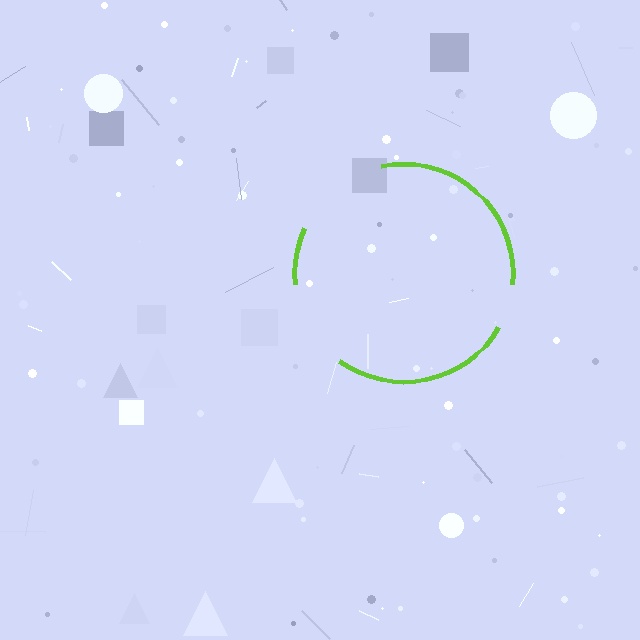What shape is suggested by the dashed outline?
The dashed outline suggests a circle.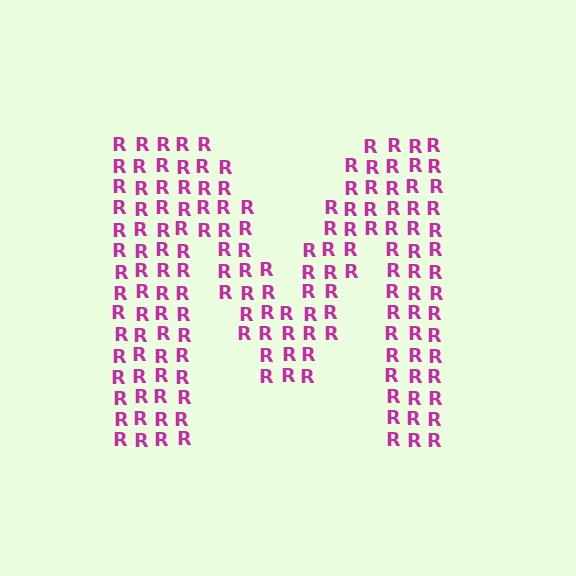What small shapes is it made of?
It is made of small letter R's.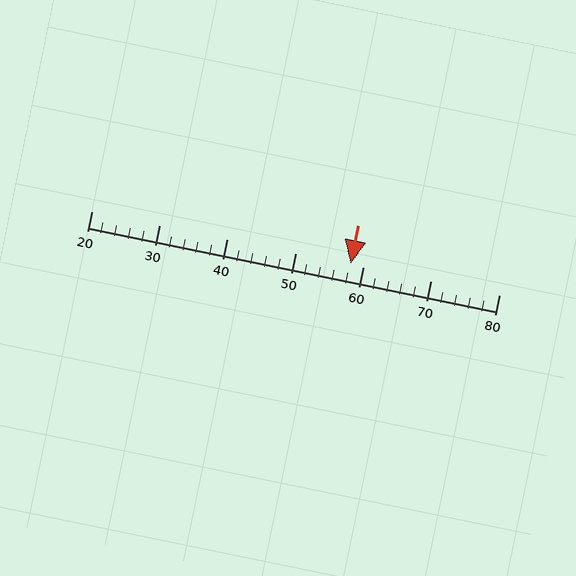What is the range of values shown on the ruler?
The ruler shows values from 20 to 80.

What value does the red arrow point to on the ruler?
The red arrow points to approximately 58.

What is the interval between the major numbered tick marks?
The major tick marks are spaced 10 units apart.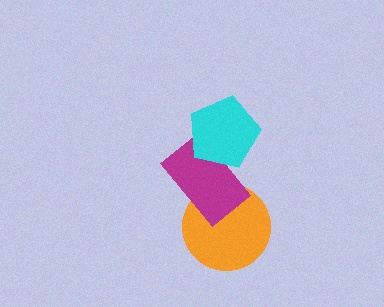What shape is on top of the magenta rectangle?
The cyan pentagon is on top of the magenta rectangle.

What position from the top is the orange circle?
The orange circle is 3rd from the top.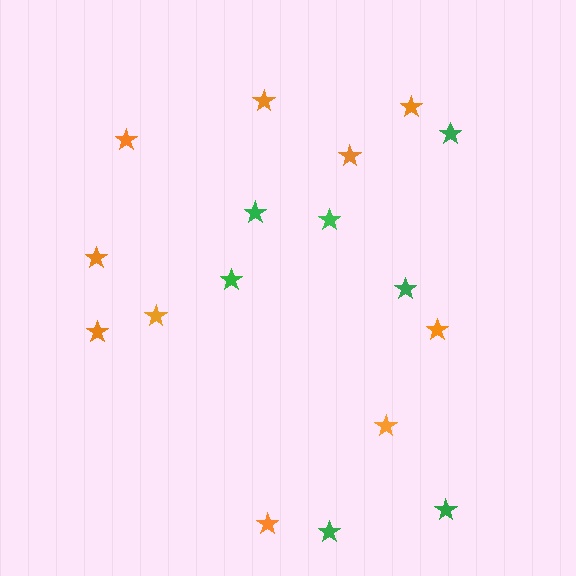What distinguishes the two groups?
There are 2 groups: one group of orange stars (10) and one group of green stars (7).